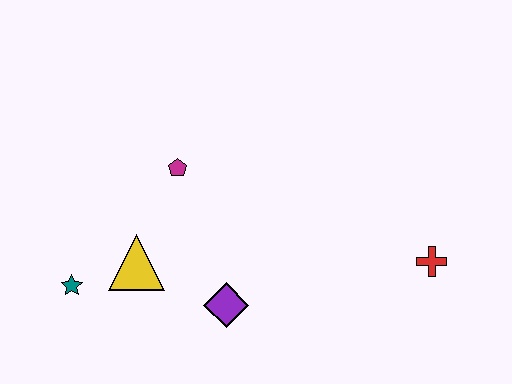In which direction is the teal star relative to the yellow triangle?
The teal star is to the left of the yellow triangle.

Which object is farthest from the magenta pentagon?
The red cross is farthest from the magenta pentagon.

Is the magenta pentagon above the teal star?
Yes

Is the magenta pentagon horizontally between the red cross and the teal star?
Yes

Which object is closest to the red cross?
The purple diamond is closest to the red cross.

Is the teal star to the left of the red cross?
Yes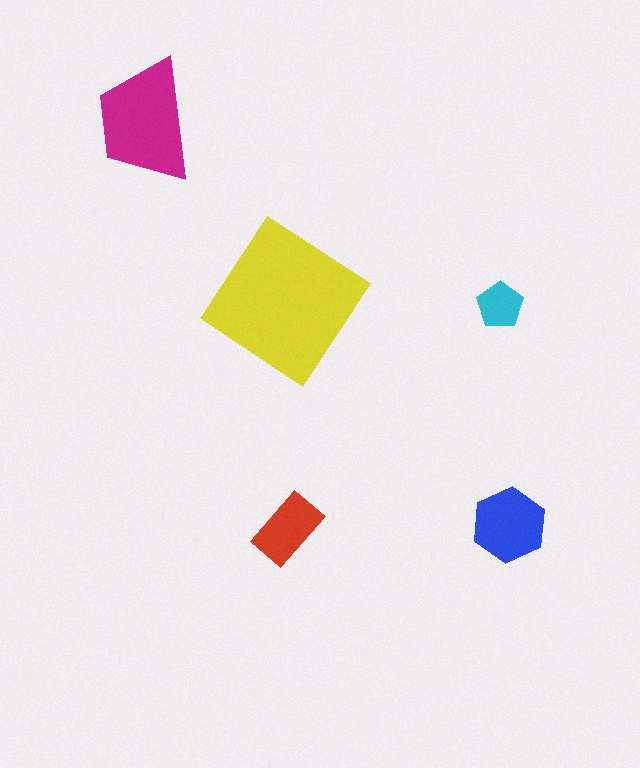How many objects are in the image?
There are 5 objects in the image.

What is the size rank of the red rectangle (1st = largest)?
4th.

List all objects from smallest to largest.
The cyan pentagon, the red rectangle, the blue hexagon, the magenta trapezoid, the yellow diamond.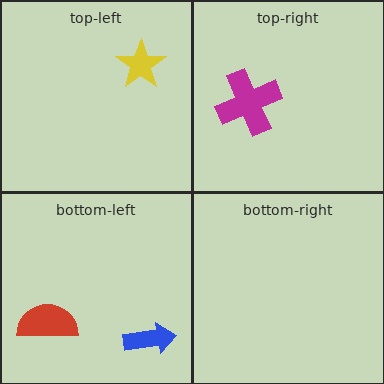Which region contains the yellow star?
The top-left region.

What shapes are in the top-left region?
The yellow star.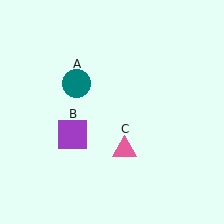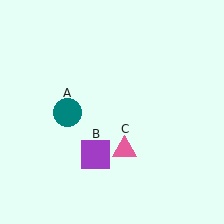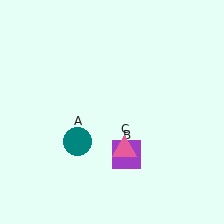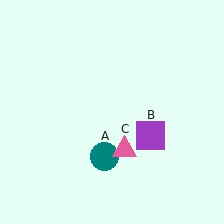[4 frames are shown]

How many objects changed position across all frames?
2 objects changed position: teal circle (object A), purple square (object B).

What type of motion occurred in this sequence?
The teal circle (object A), purple square (object B) rotated counterclockwise around the center of the scene.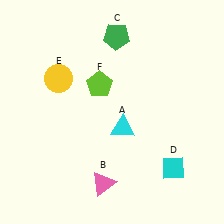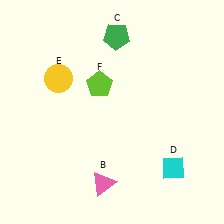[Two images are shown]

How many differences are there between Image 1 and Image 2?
There is 1 difference between the two images.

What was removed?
The cyan triangle (A) was removed in Image 2.